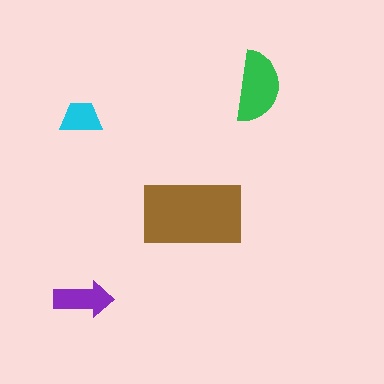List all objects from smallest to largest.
The cyan trapezoid, the purple arrow, the green semicircle, the brown rectangle.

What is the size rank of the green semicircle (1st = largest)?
2nd.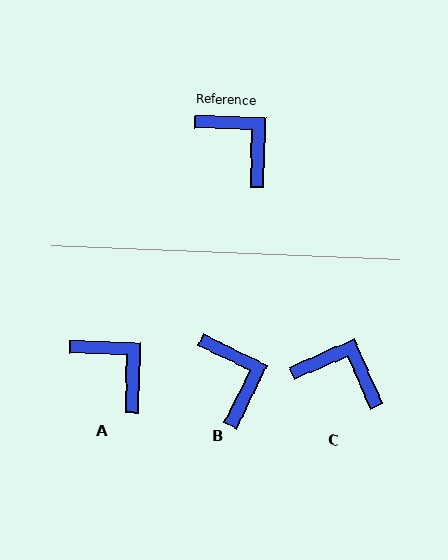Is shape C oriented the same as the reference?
No, it is off by about 25 degrees.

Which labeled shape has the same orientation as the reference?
A.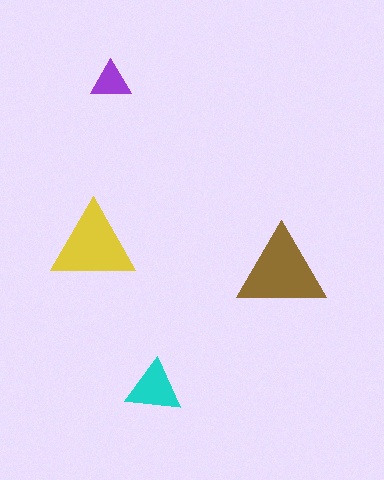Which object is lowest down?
The cyan triangle is bottommost.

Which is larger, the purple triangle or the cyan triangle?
The cyan one.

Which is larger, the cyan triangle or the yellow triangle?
The yellow one.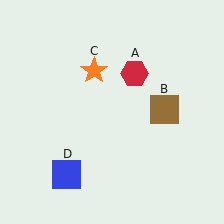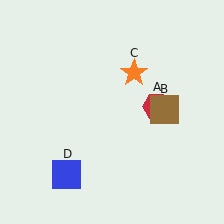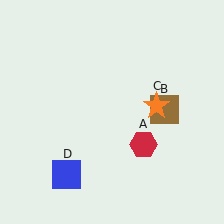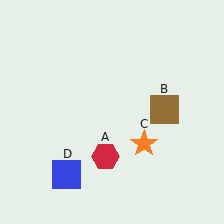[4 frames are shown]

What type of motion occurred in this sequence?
The red hexagon (object A), orange star (object C) rotated clockwise around the center of the scene.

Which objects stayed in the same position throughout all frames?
Brown square (object B) and blue square (object D) remained stationary.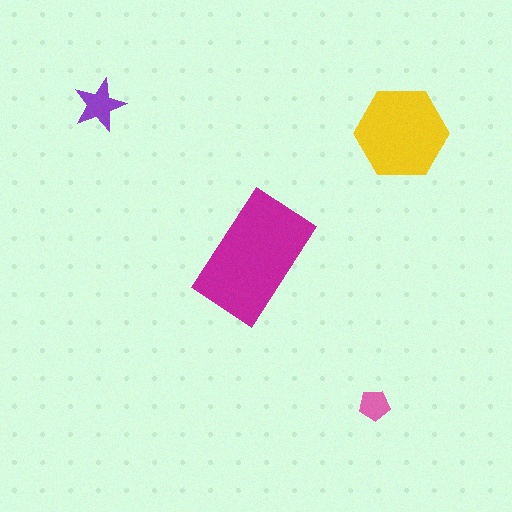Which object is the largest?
The magenta rectangle.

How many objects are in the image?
There are 4 objects in the image.